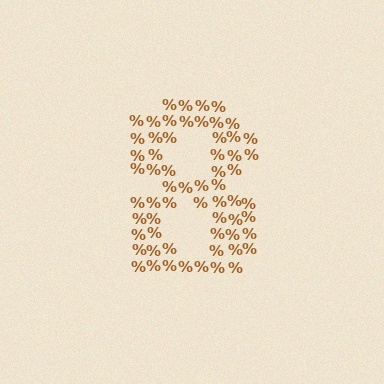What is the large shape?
The large shape is the digit 8.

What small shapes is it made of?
It is made of small percent signs.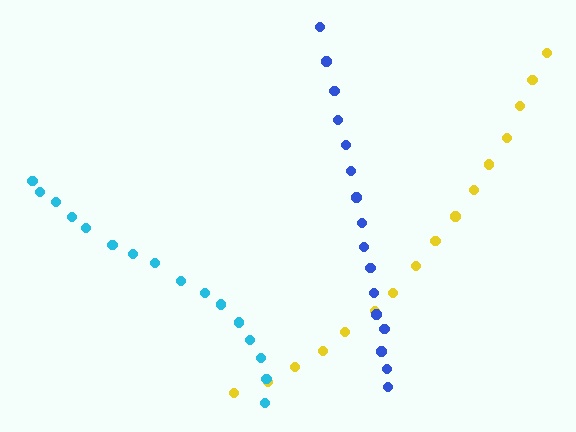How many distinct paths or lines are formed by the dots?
There are 3 distinct paths.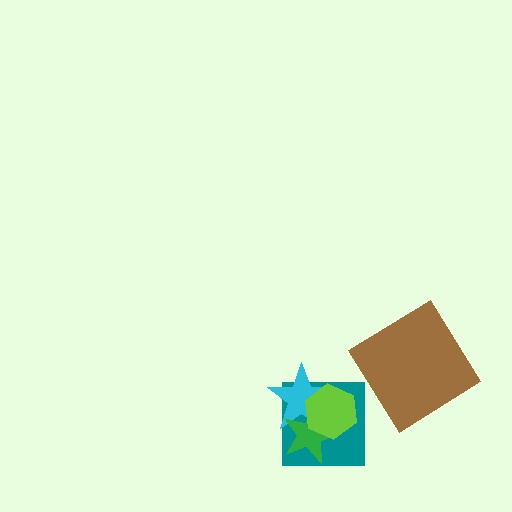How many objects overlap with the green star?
3 objects overlap with the green star.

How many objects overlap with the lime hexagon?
3 objects overlap with the lime hexagon.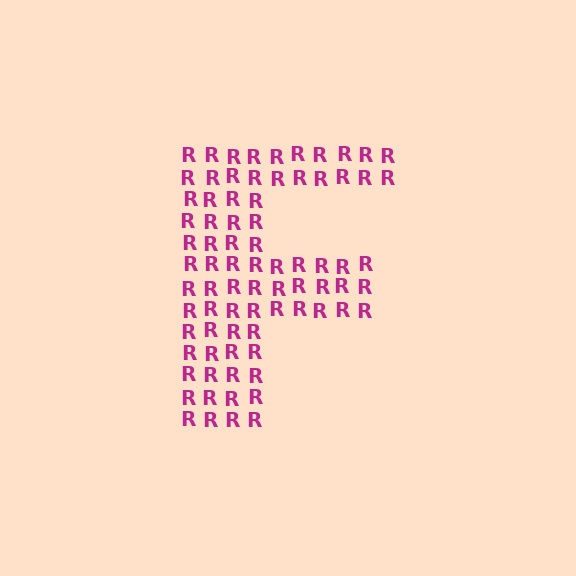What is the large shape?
The large shape is the letter F.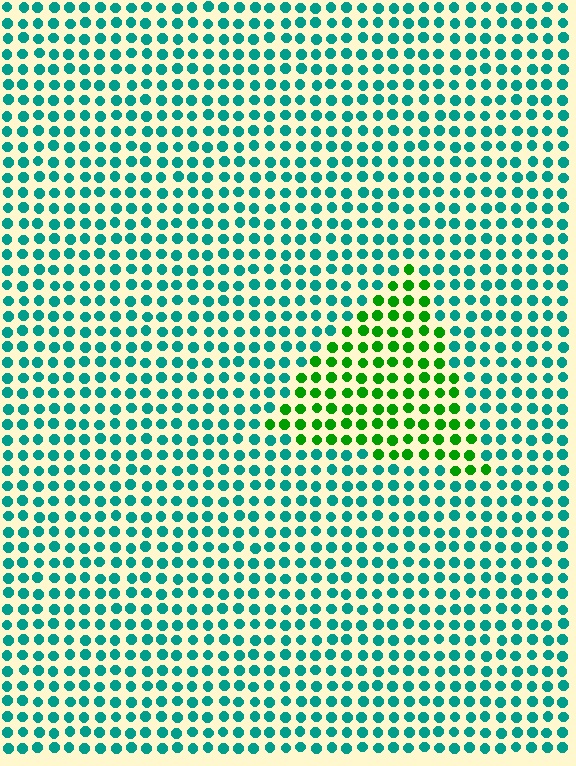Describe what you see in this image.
The image is filled with small teal elements in a uniform arrangement. A triangle-shaped region is visible where the elements are tinted to a slightly different hue, forming a subtle color boundary.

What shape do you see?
I see a triangle.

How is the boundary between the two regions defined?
The boundary is defined purely by a slight shift in hue (about 53 degrees). Spacing, size, and orientation are identical on both sides.